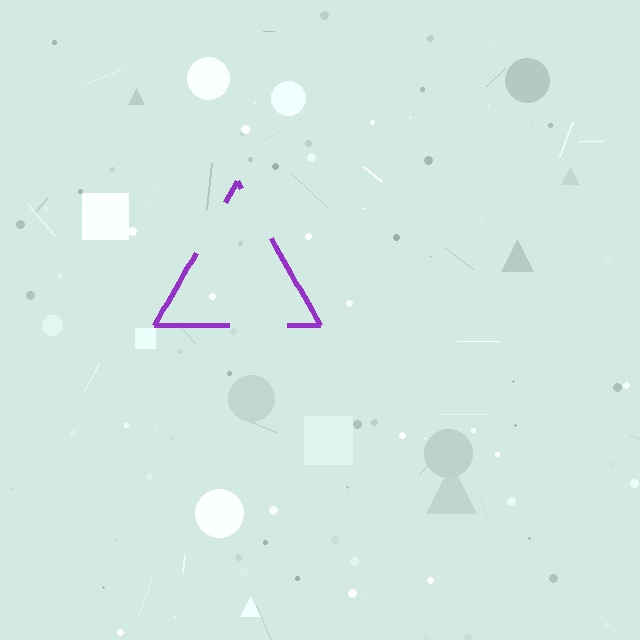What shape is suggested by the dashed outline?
The dashed outline suggests a triangle.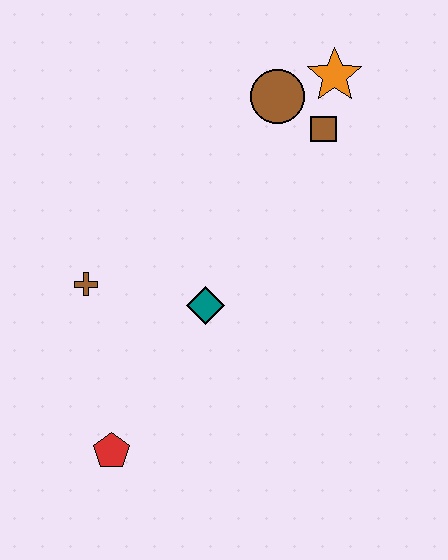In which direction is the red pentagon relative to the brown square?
The red pentagon is below the brown square.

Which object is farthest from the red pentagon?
The orange star is farthest from the red pentagon.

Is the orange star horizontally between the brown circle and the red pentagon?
No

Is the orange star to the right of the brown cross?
Yes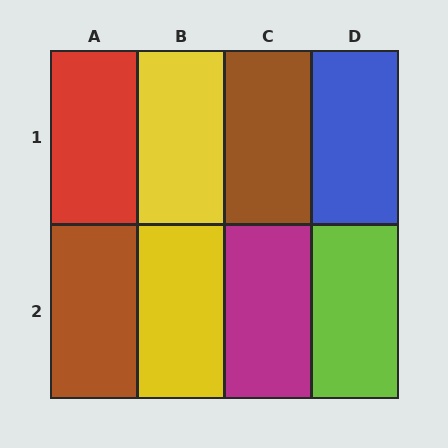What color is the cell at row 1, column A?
Red.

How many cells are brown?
2 cells are brown.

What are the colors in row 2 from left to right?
Brown, yellow, magenta, lime.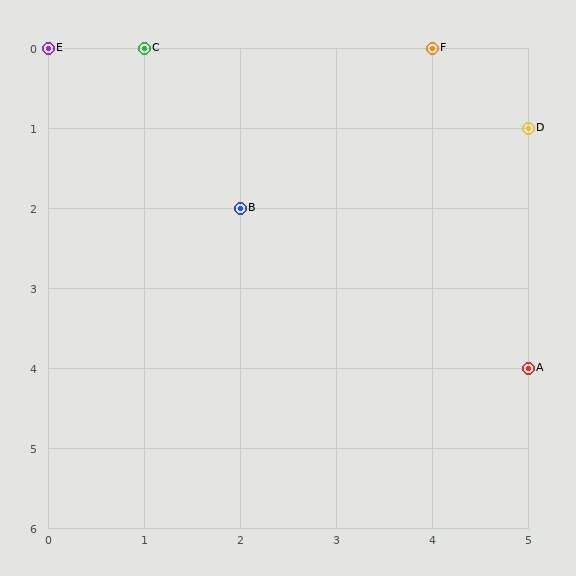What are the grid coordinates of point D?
Point D is at grid coordinates (5, 1).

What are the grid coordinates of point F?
Point F is at grid coordinates (4, 0).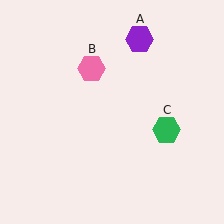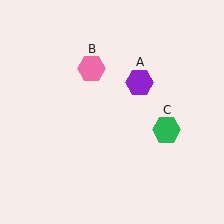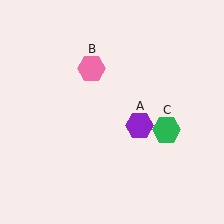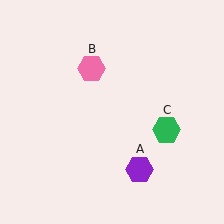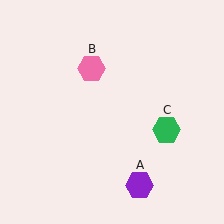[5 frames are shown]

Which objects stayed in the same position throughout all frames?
Pink hexagon (object B) and green hexagon (object C) remained stationary.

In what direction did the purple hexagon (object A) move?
The purple hexagon (object A) moved down.